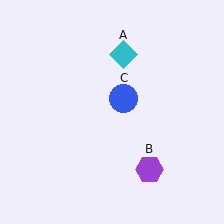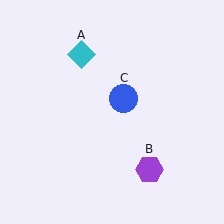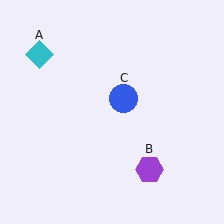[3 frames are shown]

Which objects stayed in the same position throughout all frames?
Purple hexagon (object B) and blue circle (object C) remained stationary.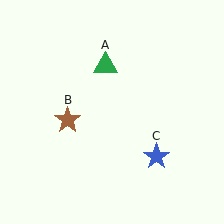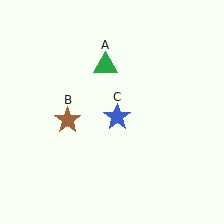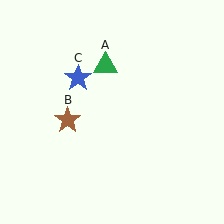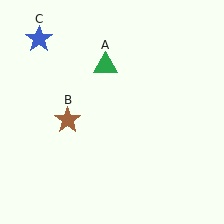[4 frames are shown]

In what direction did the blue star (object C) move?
The blue star (object C) moved up and to the left.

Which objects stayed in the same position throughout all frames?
Green triangle (object A) and brown star (object B) remained stationary.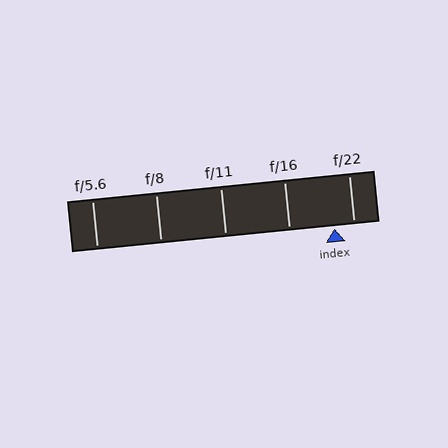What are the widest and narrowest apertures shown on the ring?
The widest aperture shown is f/5.6 and the narrowest is f/22.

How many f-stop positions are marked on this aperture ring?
There are 5 f-stop positions marked.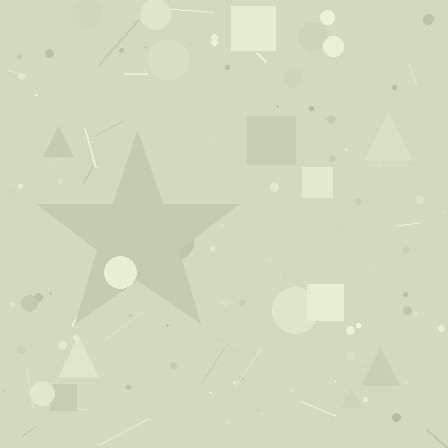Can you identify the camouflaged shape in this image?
The camouflaged shape is a star.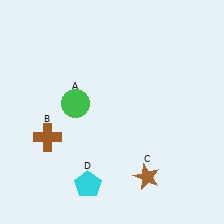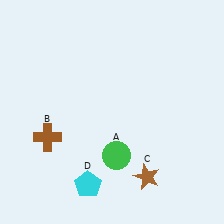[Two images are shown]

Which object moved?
The green circle (A) moved down.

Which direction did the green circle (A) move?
The green circle (A) moved down.